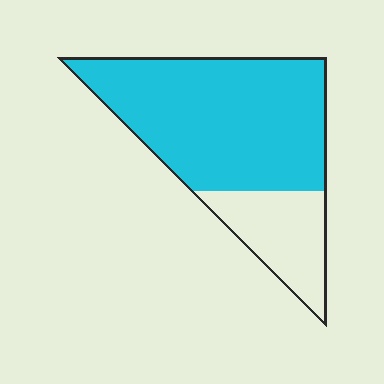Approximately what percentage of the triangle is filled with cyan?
Approximately 75%.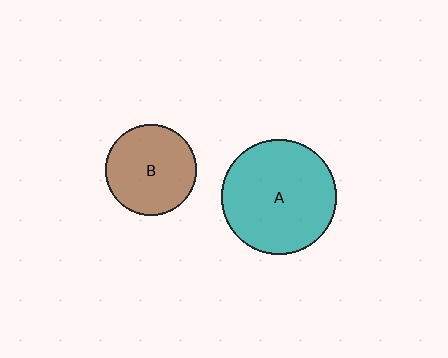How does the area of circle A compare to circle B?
Approximately 1.6 times.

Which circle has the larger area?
Circle A (teal).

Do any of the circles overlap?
No, none of the circles overlap.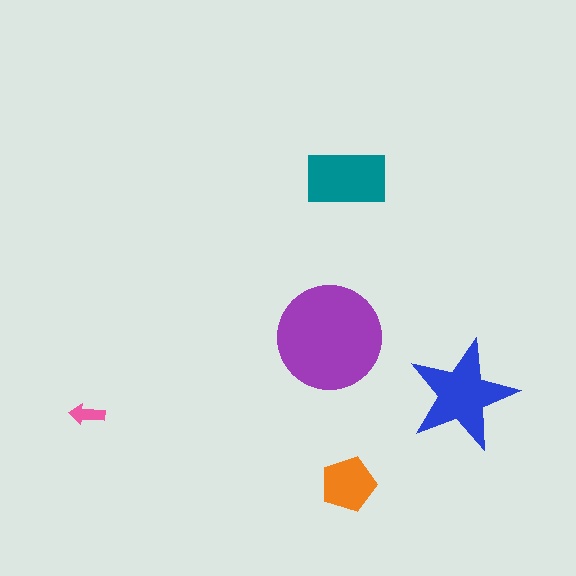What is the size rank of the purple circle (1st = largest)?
1st.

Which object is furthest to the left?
The pink arrow is leftmost.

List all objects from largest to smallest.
The purple circle, the blue star, the teal rectangle, the orange pentagon, the pink arrow.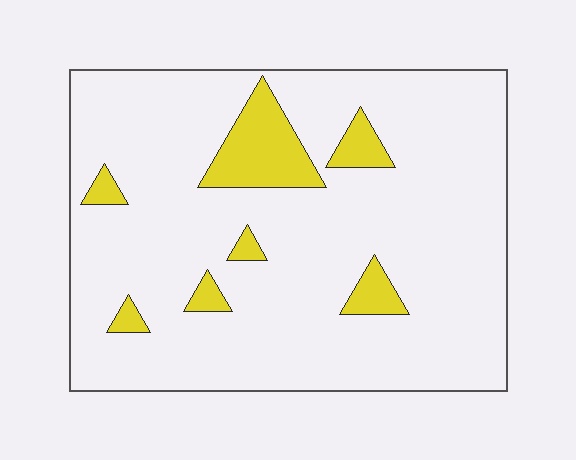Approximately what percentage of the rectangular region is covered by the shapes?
Approximately 10%.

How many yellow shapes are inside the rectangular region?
7.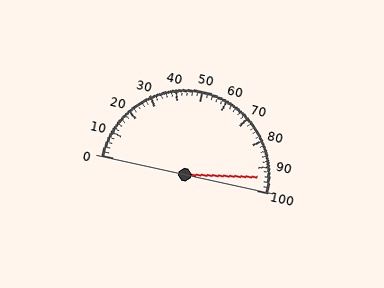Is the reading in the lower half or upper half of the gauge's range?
The reading is in the upper half of the range (0 to 100).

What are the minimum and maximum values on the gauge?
The gauge ranges from 0 to 100.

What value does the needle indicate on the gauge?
The needle indicates approximately 94.